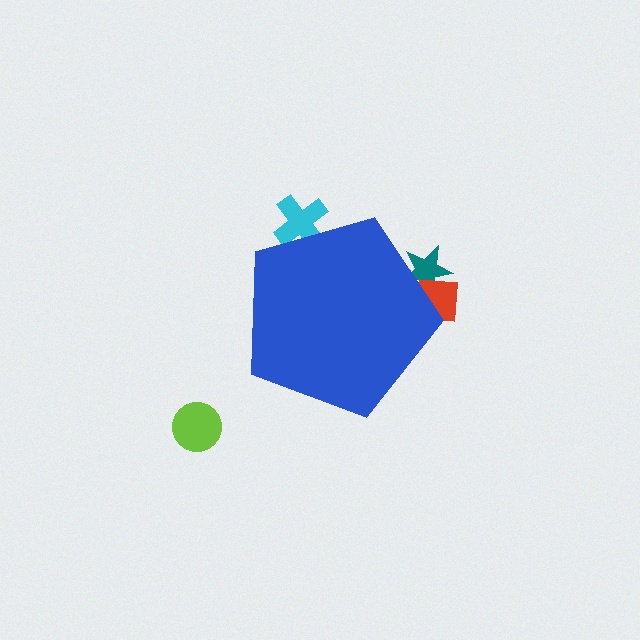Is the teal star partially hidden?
Yes, the teal star is partially hidden behind the blue pentagon.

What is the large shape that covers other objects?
A blue pentagon.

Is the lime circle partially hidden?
No, the lime circle is fully visible.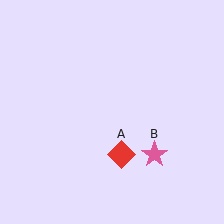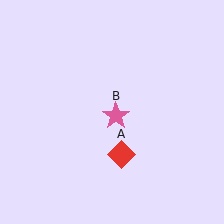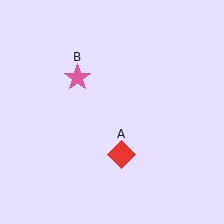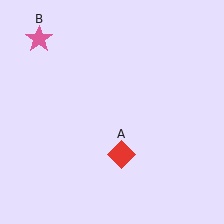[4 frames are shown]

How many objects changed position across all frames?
1 object changed position: pink star (object B).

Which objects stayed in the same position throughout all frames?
Red diamond (object A) remained stationary.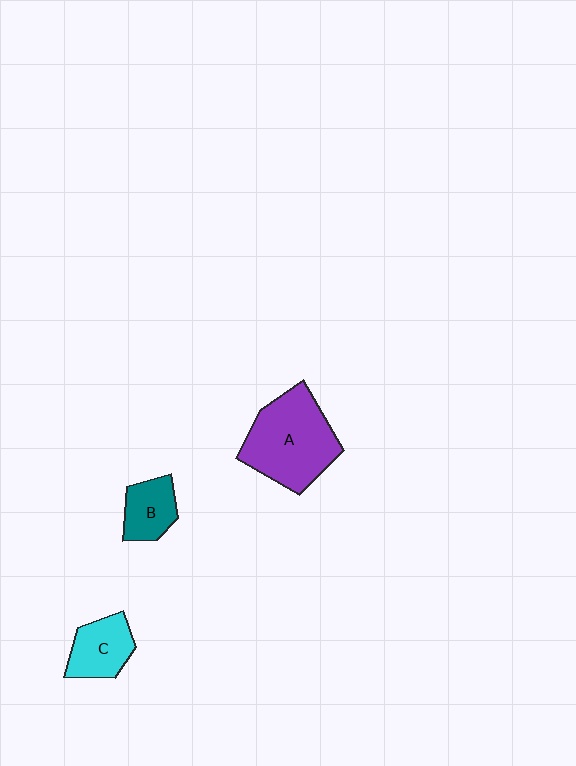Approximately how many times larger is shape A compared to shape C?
Approximately 2.0 times.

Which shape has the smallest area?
Shape B (teal).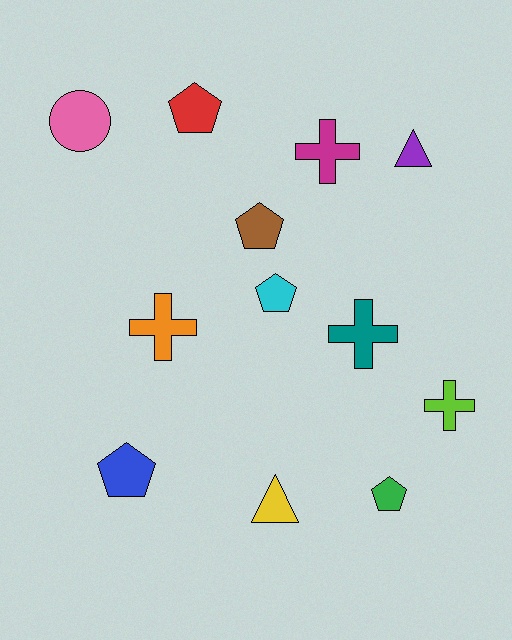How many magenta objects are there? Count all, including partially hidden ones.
There is 1 magenta object.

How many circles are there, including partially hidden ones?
There is 1 circle.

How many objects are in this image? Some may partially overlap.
There are 12 objects.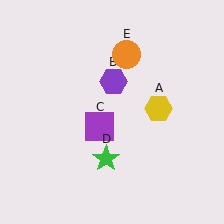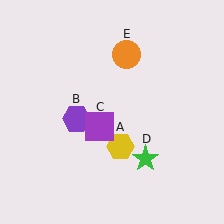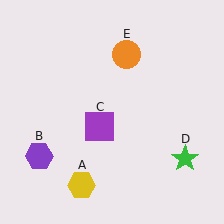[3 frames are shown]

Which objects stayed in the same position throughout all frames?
Purple square (object C) and orange circle (object E) remained stationary.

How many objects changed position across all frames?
3 objects changed position: yellow hexagon (object A), purple hexagon (object B), green star (object D).